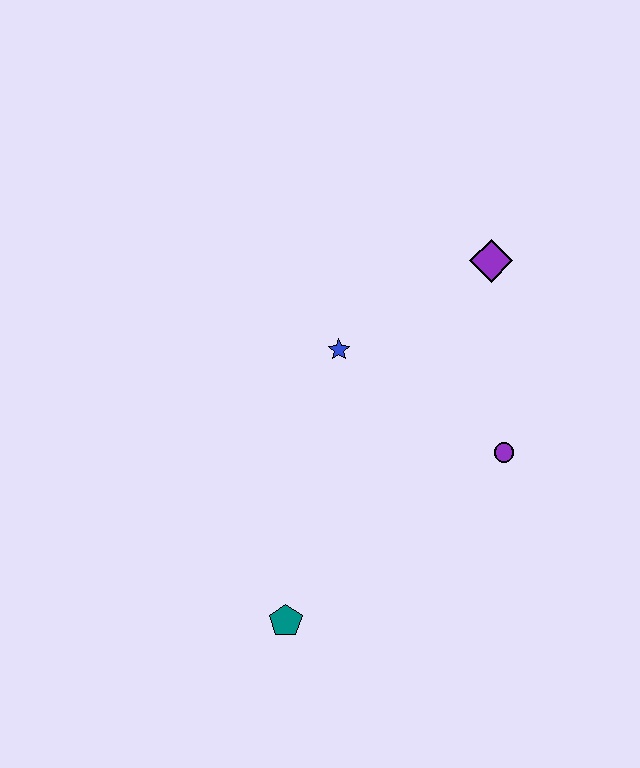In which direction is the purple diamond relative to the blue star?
The purple diamond is to the right of the blue star.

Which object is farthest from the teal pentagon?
The purple diamond is farthest from the teal pentagon.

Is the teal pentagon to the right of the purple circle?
No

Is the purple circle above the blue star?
No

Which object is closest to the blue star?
The purple diamond is closest to the blue star.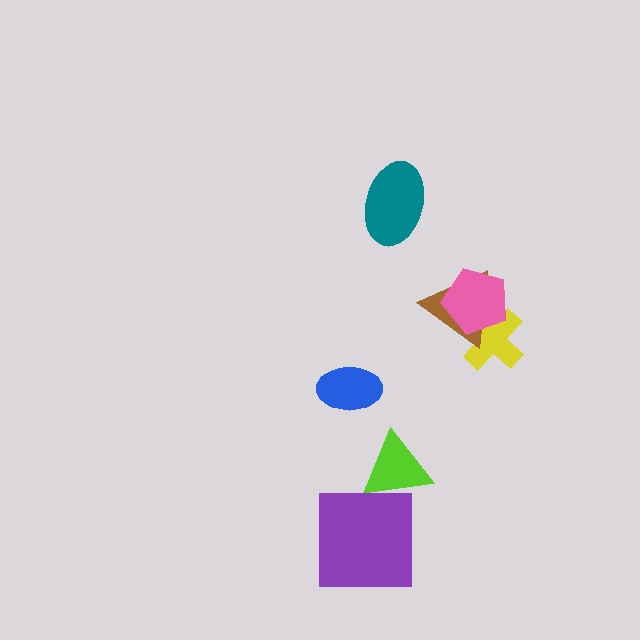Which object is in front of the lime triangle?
The purple square is in front of the lime triangle.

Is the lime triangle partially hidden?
Yes, it is partially covered by another shape.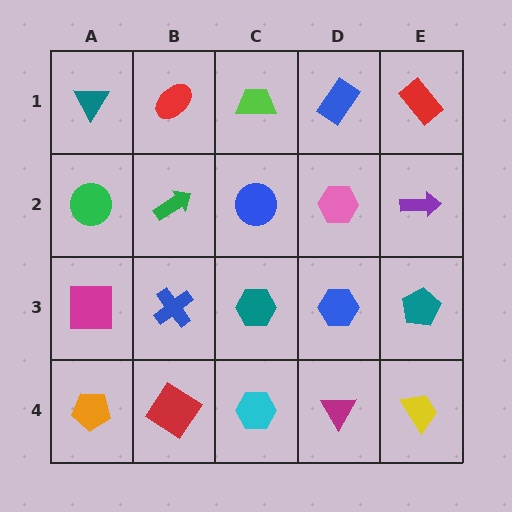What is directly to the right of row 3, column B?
A teal hexagon.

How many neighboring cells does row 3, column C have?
4.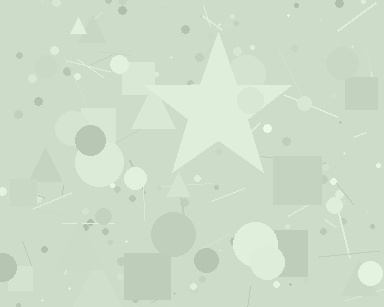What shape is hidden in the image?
A star is hidden in the image.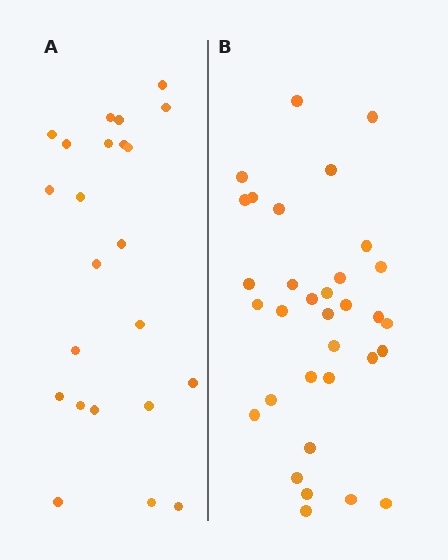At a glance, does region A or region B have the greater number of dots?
Region B (the right region) has more dots.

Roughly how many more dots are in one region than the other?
Region B has roughly 10 or so more dots than region A.